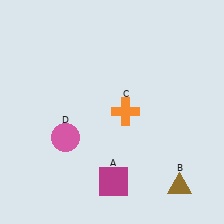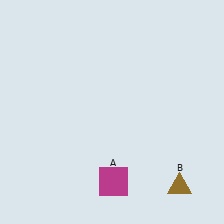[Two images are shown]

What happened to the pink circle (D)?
The pink circle (D) was removed in Image 2. It was in the bottom-left area of Image 1.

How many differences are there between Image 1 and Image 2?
There are 2 differences between the two images.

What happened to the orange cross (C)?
The orange cross (C) was removed in Image 2. It was in the top-right area of Image 1.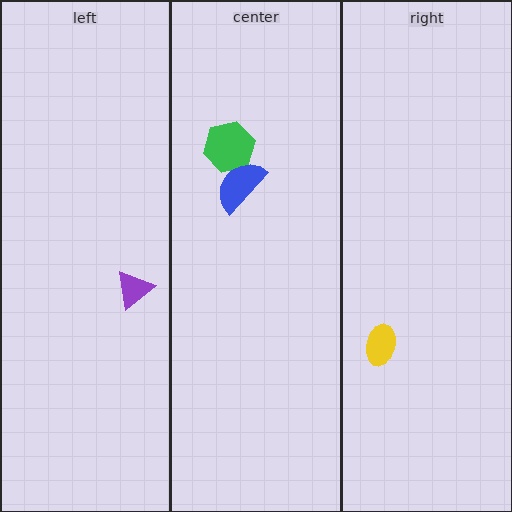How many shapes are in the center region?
2.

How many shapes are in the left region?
1.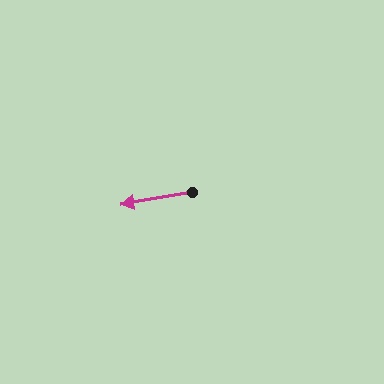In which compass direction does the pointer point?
West.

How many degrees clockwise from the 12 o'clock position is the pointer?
Approximately 260 degrees.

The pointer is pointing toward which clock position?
Roughly 9 o'clock.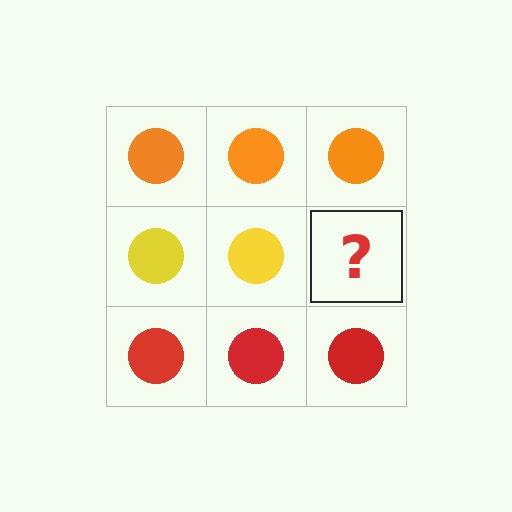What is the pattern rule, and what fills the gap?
The rule is that each row has a consistent color. The gap should be filled with a yellow circle.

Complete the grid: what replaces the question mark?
The question mark should be replaced with a yellow circle.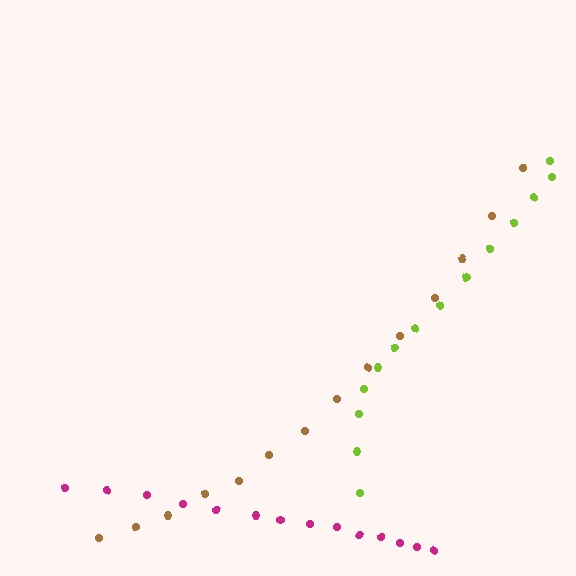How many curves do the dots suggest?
There are 3 distinct paths.